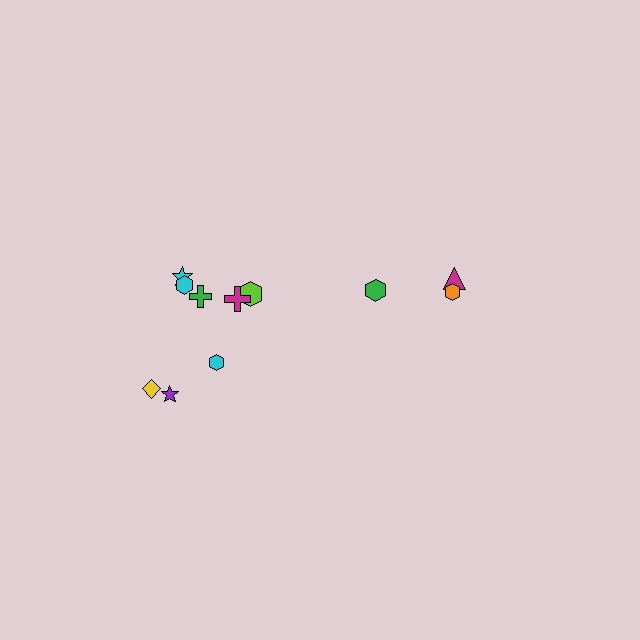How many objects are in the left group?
There are 8 objects.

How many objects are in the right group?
There are 3 objects.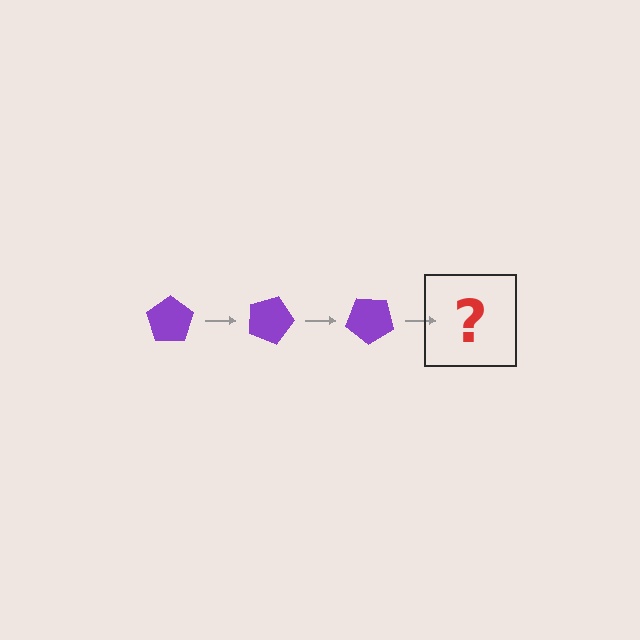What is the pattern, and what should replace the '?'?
The pattern is that the pentagon rotates 20 degrees each step. The '?' should be a purple pentagon rotated 60 degrees.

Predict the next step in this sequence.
The next step is a purple pentagon rotated 60 degrees.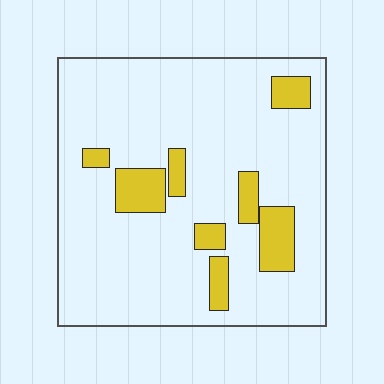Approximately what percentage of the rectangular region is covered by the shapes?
Approximately 15%.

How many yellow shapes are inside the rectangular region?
8.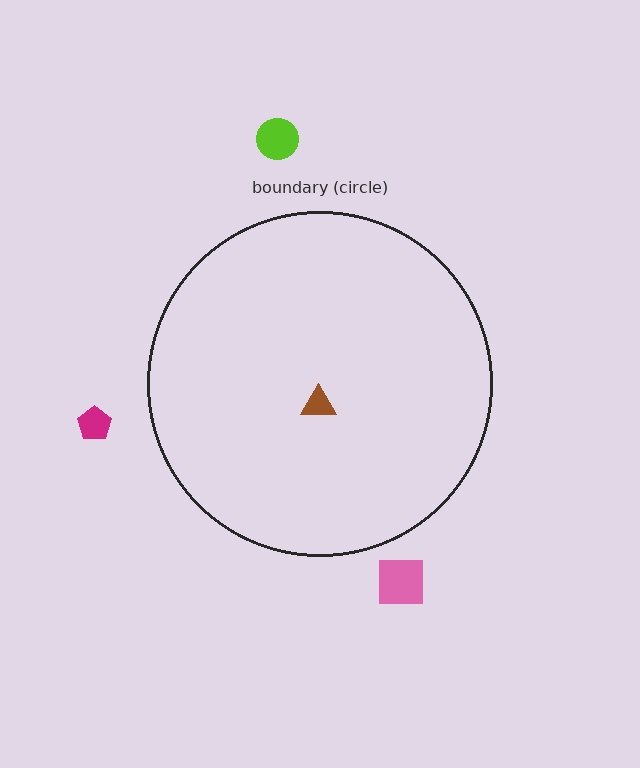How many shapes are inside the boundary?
1 inside, 3 outside.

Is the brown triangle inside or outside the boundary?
Inside.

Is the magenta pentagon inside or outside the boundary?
Outside.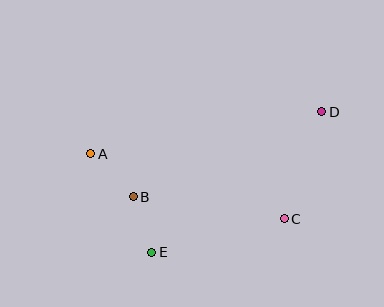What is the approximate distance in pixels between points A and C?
The distance between A and C is approximately 204 pixels.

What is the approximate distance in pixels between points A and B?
The distance between A and B is approximately 60 pixels.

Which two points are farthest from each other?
Points A and D are farthest from each other.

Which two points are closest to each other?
Points B and E are closest to each other.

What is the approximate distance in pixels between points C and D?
The distance between C and D is approximately 113 pixels.